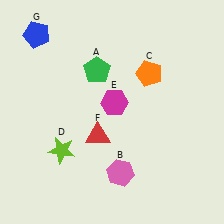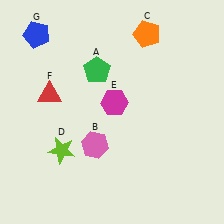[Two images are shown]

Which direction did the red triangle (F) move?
The red triangle (F) moved left.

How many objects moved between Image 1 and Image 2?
3 objects moved between the two images.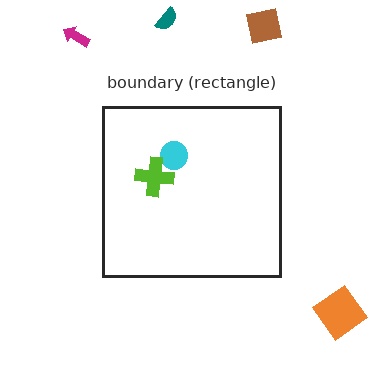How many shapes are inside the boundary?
2 inside, 4 outside.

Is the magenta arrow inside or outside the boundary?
Outside.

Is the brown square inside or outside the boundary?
Outside.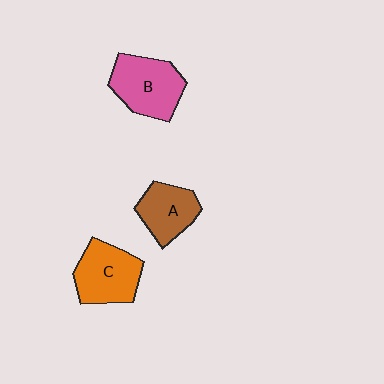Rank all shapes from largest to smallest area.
From largest to smallest: B (pink), C (orange), A (brown).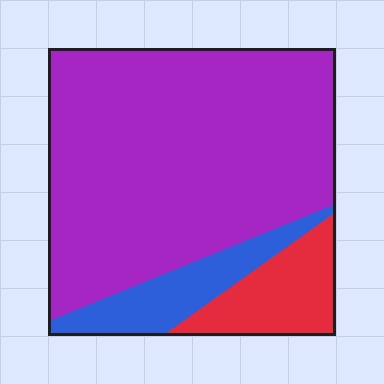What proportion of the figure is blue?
Blue covers about 10% of the figure.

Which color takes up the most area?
Purple, at roughly 75%.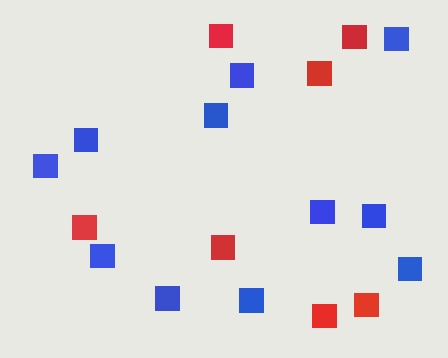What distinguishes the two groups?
There are 2 groups: one group of red squares (7) and one group of blue squares (11).